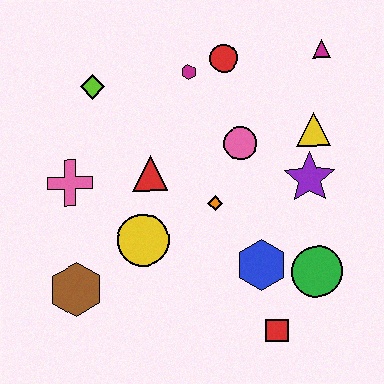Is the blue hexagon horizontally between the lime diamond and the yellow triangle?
Yes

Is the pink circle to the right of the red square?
No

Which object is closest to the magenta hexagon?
The red circle is closest to the magenta hexagon.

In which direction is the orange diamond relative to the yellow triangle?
The orange diamond is to the left of the yellow triangle.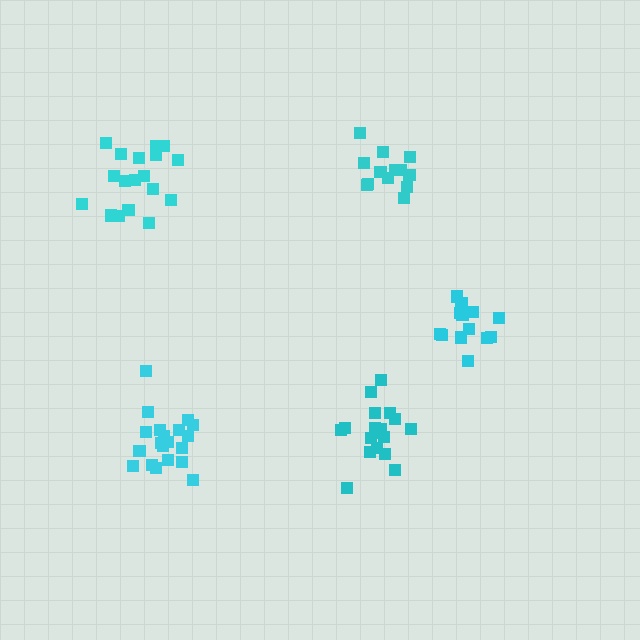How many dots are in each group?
Group 1: 18 dots, Group 2: 20 dots, Group 3: 18 dots, Group 4: 14 dots, Group 5: 14 dots (84 total).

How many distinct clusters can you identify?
There are 5 distinct clusters.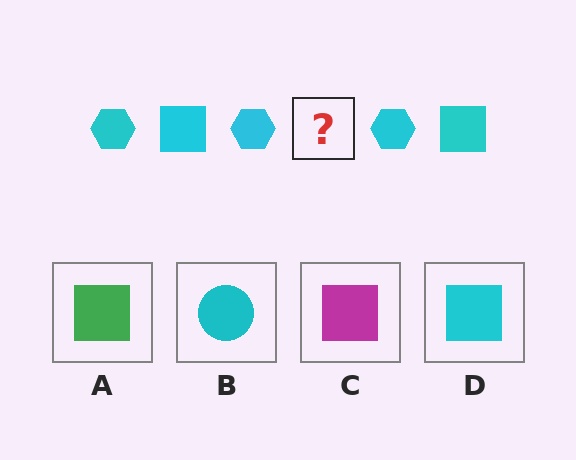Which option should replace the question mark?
Option D.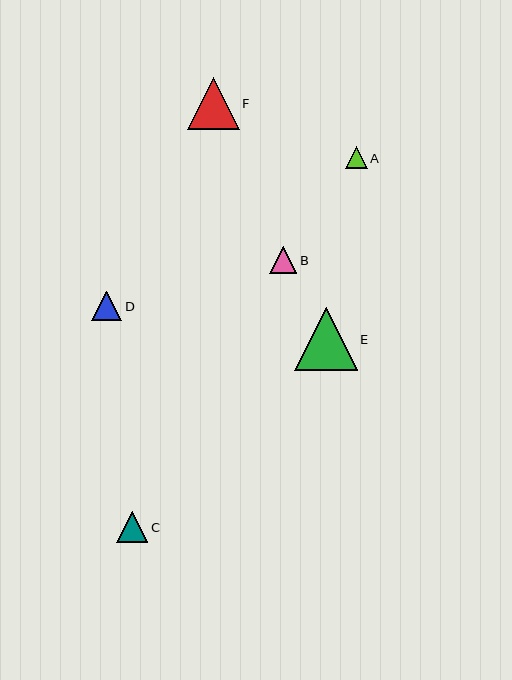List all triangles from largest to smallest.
From largest to smallest: E, F, C, D, B, A.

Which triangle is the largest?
Triangle E is the largest with a size of approximately 62 pixels.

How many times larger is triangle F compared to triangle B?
Triangle F is approximately 1.9 times the size of triangle B.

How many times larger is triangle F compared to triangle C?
Triangle F is approximately 1.7 times the size of triangle C.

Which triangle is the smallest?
Triangle A is the smallest with a size of approximately 22 pixels.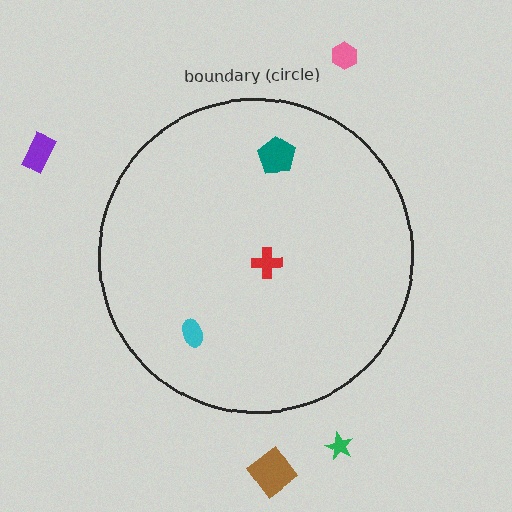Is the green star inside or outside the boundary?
Outside.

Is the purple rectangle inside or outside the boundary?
Outside.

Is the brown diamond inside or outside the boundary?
Outside.